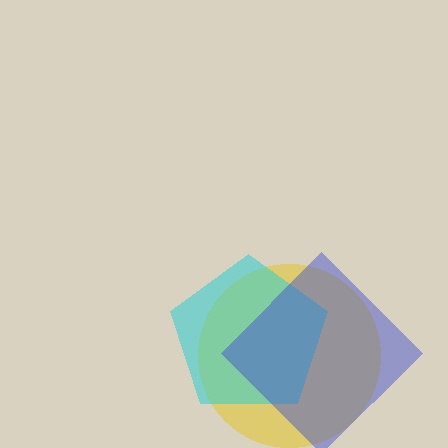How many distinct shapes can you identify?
There are 3 distinct shapes: a yellow circle, a cyan pentagon, a blue diamond.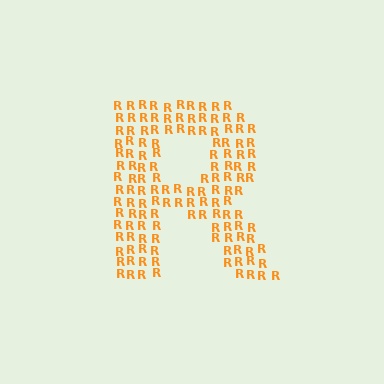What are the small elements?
The small elements are letter R's.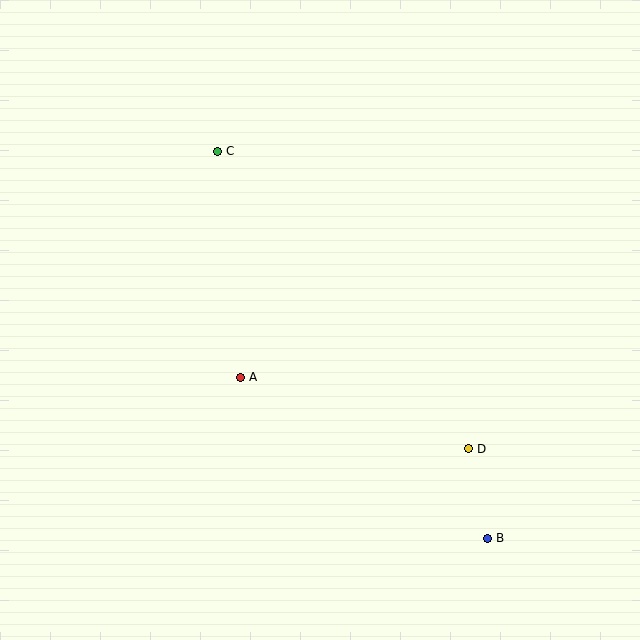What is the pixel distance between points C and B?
The distance between C and B is 472 pixels.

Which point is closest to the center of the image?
Point A at (240, 377) is closest to the center.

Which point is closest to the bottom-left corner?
Point A is closest to the bottom-left corner.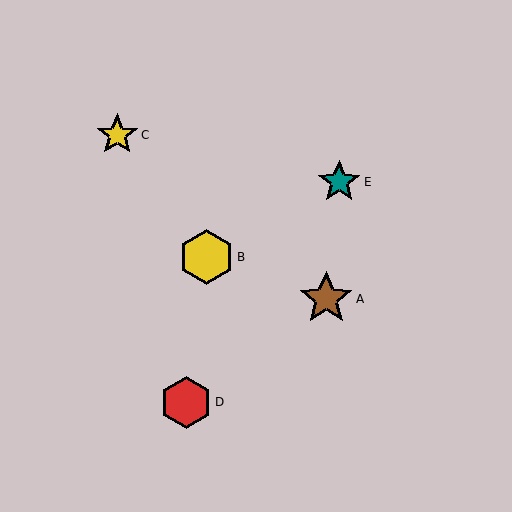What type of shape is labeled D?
Shape D is a red hexagon.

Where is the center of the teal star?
The center of the teal star is at (339, 182).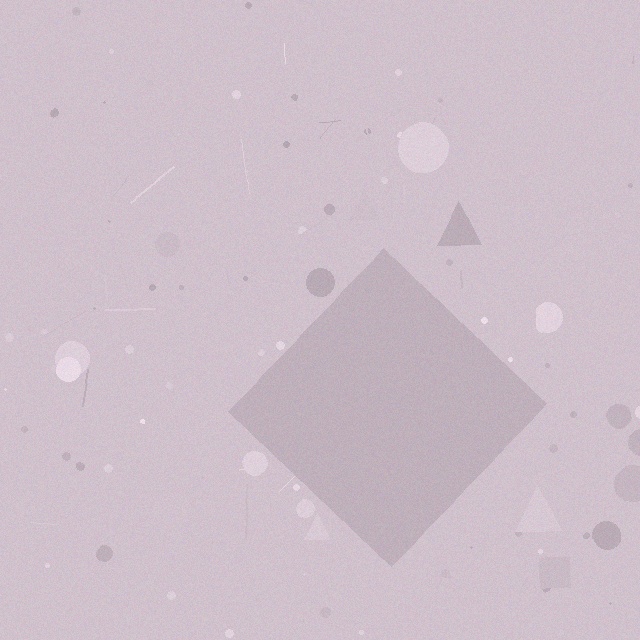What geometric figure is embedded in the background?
A diamond is embedded in the background.